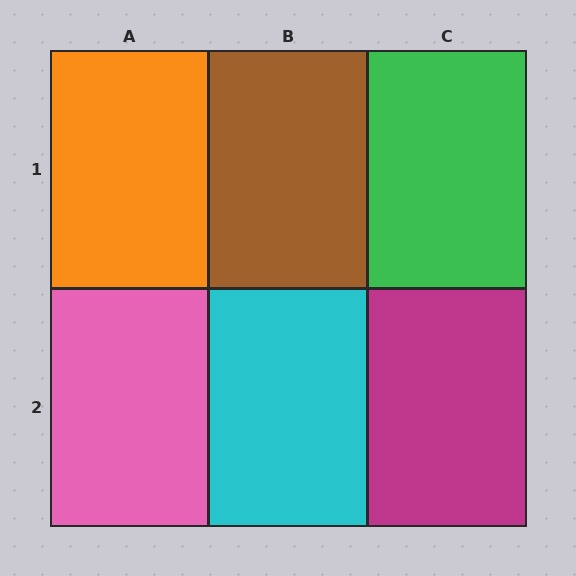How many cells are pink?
1 cell is pink.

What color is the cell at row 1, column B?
Brown.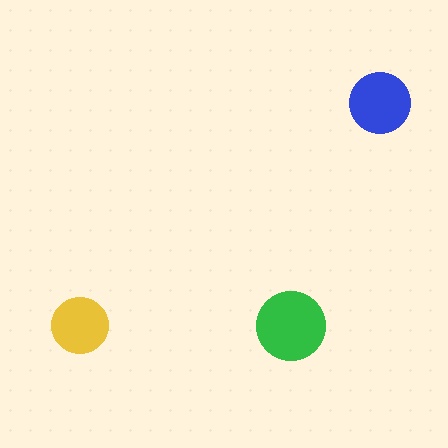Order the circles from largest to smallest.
the green one, the blue one, the yellow one.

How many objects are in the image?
There are 3 objects in the image.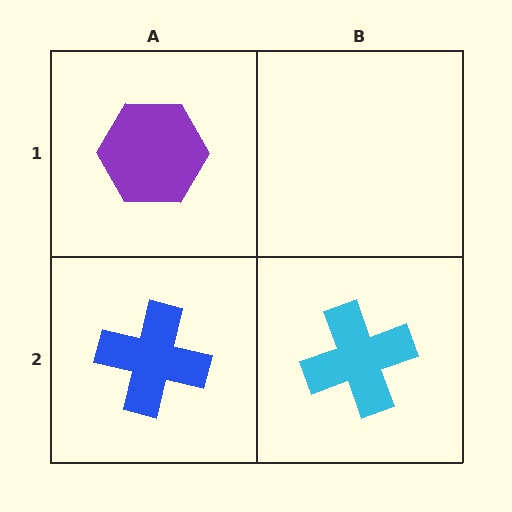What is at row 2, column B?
A cyan cross.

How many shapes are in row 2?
2 shapes.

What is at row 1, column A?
A purple hexagon.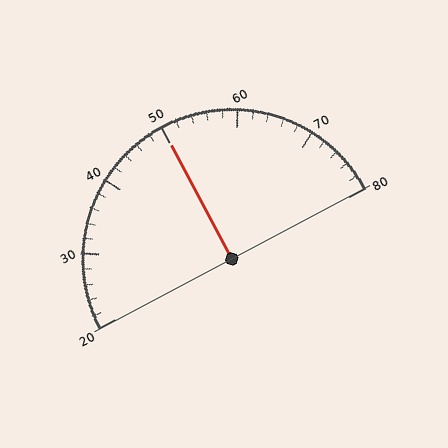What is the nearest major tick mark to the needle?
The nearest major tick mark is 50.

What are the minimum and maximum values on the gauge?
The gauge ranges from 20 to 80.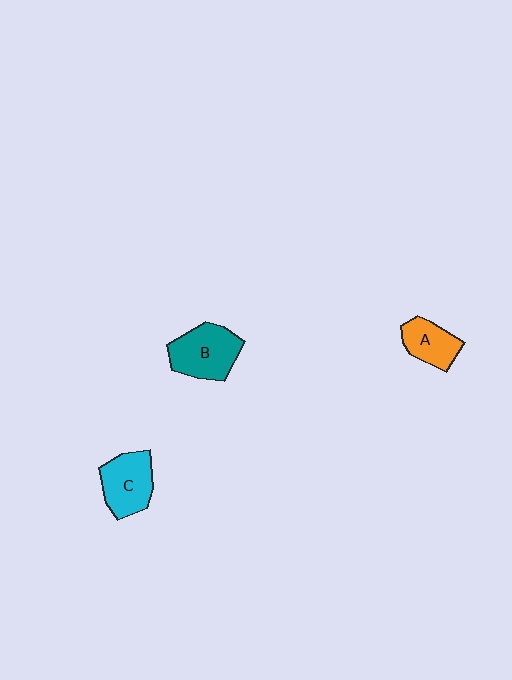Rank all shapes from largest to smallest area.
From largest to smallest: B (teal), C (cyan), A (orange).